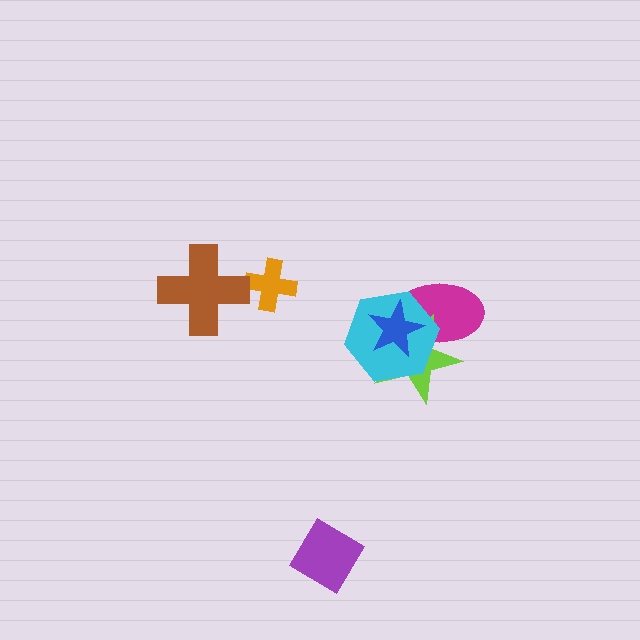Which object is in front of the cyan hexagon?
The blue star is in front of the cyan hexagon.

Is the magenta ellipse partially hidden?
Yes, it is partially covered by another shape.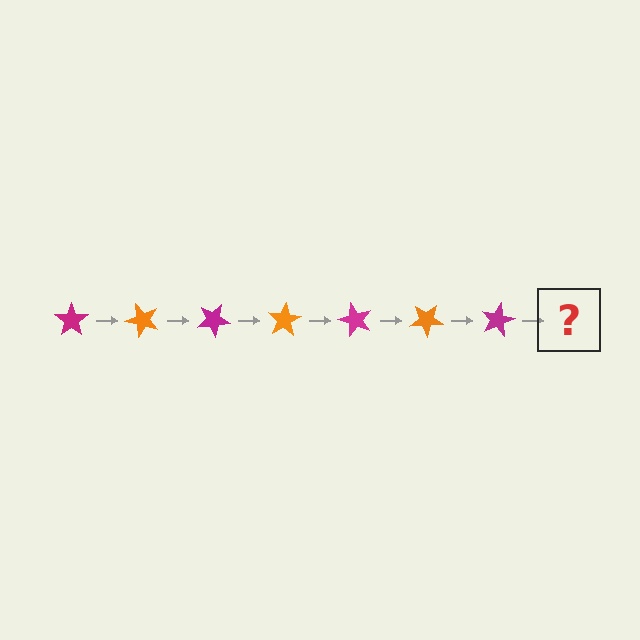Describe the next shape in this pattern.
It should be an orange star, rotated 350 degrees from the start.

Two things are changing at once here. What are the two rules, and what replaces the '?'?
The two rules are that it rotates 50 degrees each step and the color cycles through magenta and orange. The '?' should be an orange star, rotated 350 degrees from the start.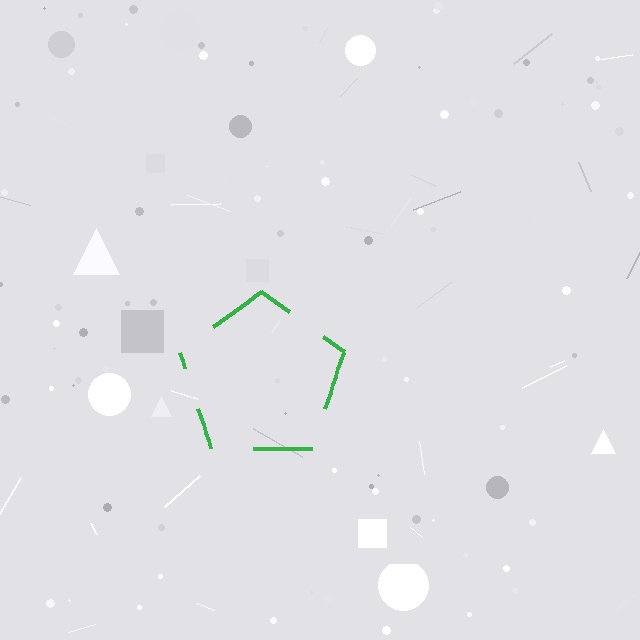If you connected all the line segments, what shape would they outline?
They would outline a pentagon.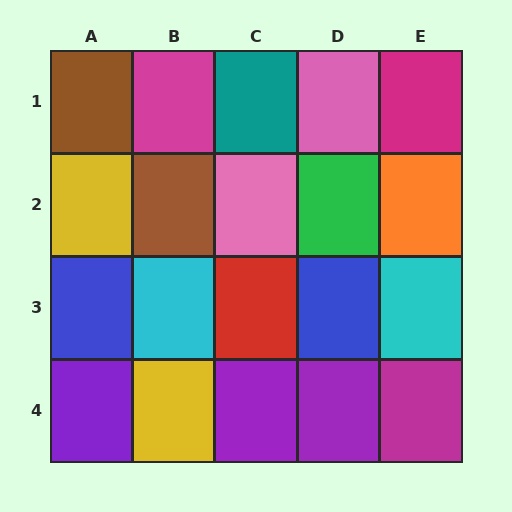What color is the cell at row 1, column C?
Teal.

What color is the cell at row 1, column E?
Magenta.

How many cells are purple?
3 cells are purple.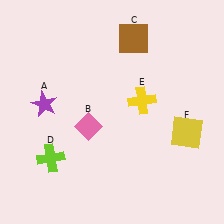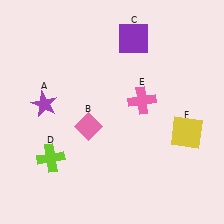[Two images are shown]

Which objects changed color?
C changed from brown to purple. E changed from yellow to pink.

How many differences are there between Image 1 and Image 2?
There are 2 differences between the two images.